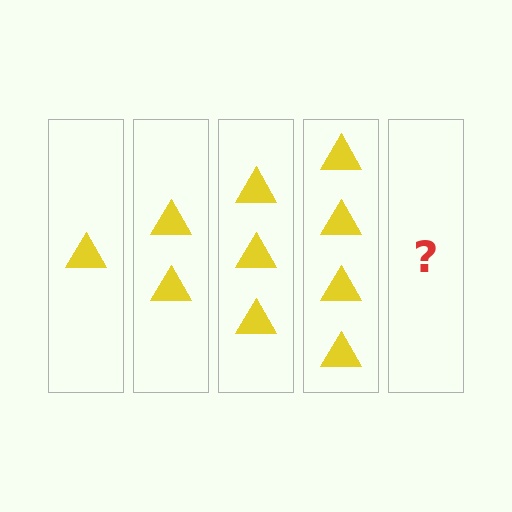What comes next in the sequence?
The next element should be 5 triangles.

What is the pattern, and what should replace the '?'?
The pattern is that each step adds one more triangle. The '?' should be 5 triangles.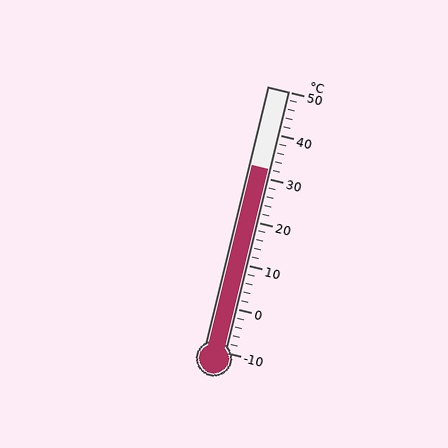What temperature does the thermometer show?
The thermometer shows approximately 32°C.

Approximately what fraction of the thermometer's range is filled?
The thermometer is filled to approximately 70% of its range.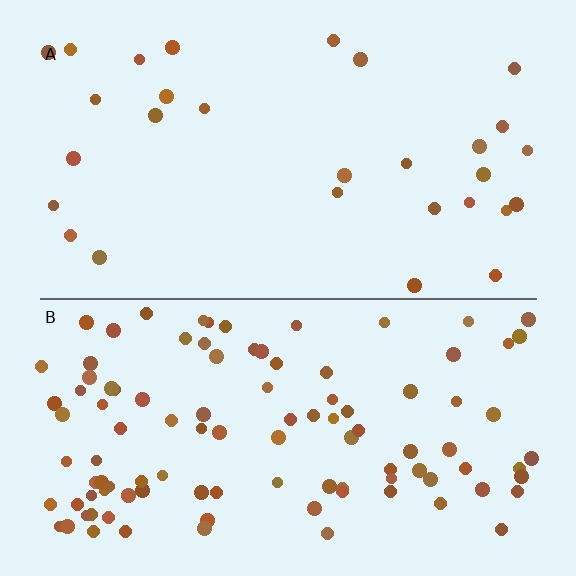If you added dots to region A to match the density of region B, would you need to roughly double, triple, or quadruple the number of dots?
Approximately quadruple.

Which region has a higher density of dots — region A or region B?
B (the bottom).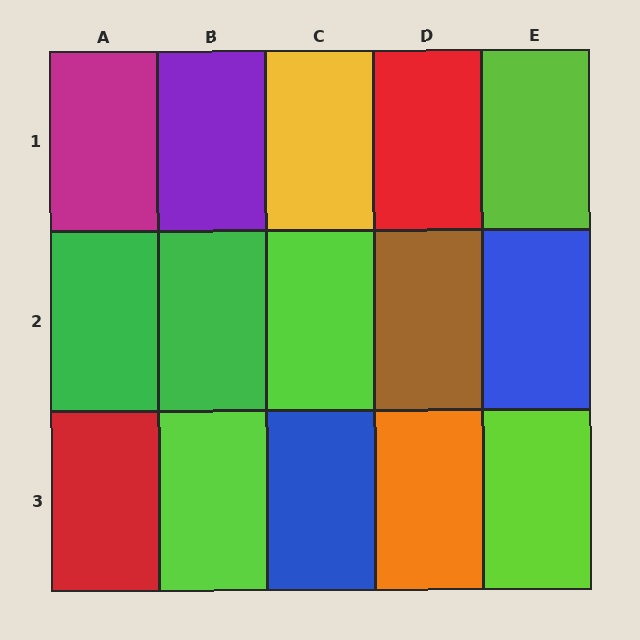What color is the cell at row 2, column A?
Green.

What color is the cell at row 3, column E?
Lime.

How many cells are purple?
1 cell is purple.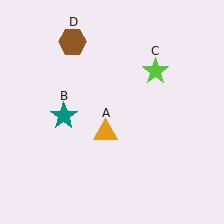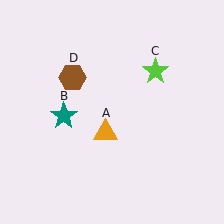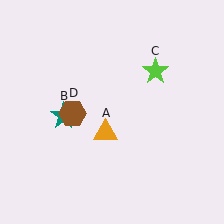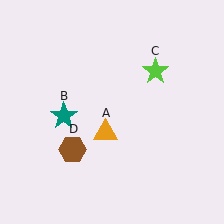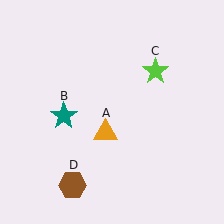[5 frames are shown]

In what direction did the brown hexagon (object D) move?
The brown hexagon (object D) moved down.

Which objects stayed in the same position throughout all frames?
Orange triangle (object A) and teal star (object B) and lime star (object C) remained stationary.